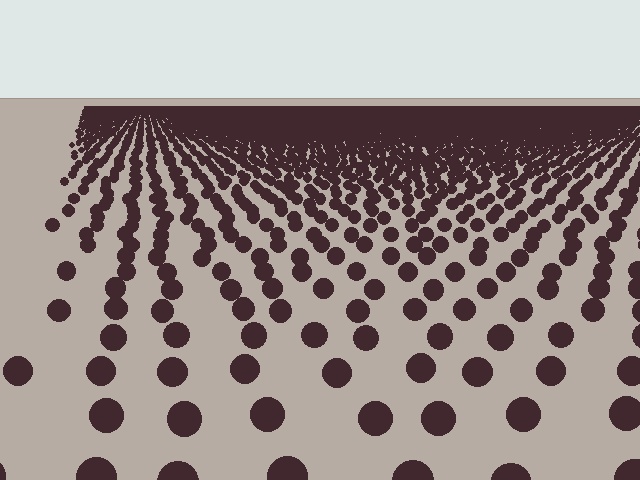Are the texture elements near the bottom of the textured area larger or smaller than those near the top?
Larger. Near the bottom, elements are closer to the viewer and appear at a bigger on-screen size.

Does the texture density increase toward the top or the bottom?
Density increases toward the top.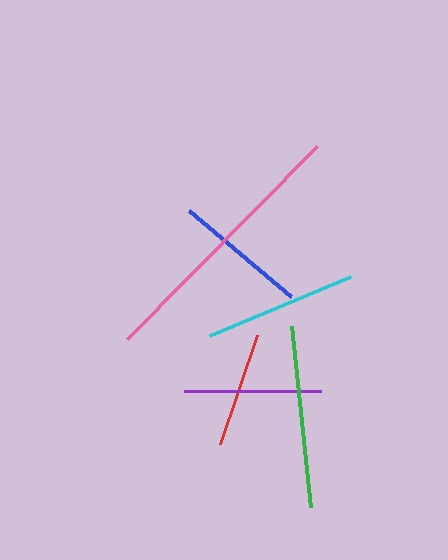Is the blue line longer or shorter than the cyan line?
The cyan line is longer than the blue line.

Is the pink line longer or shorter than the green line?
The pink line is longer than the green line.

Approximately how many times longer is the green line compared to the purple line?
The green line is approximately 1.3 times the length of the purple line.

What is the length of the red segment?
The red segment is approximately 114 pixels long.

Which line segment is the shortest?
The red line is the shortest at approximately 114 pixels.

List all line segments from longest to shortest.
From longest to shortest: pink, green, cyan, purple, blue, red.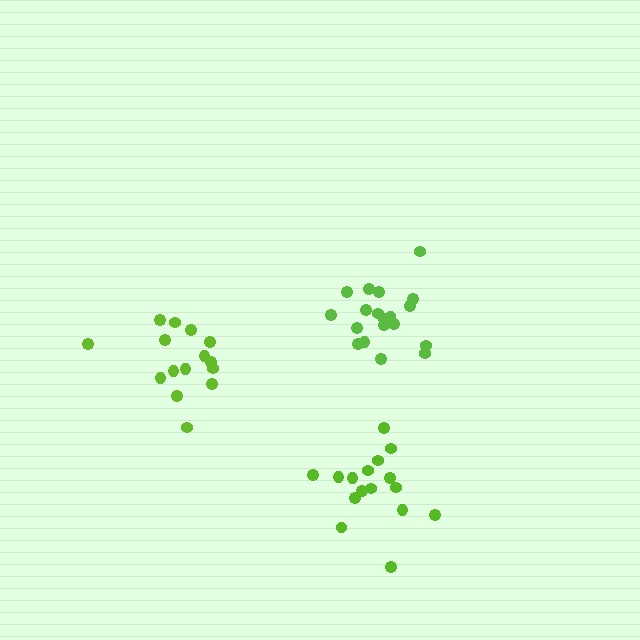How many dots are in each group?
Group 1: 19 dots, Group 2: 16 dots, Group 3: 15 dots (50 total).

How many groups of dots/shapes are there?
There are 3 groups.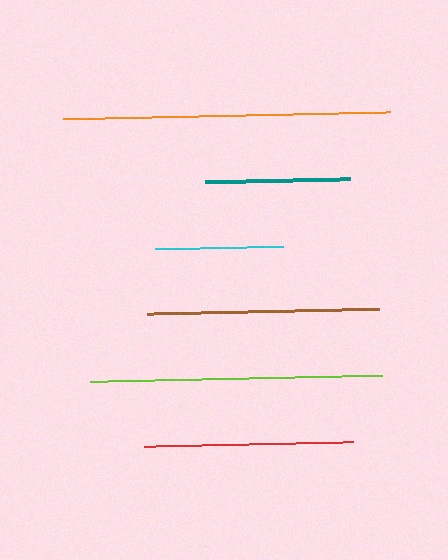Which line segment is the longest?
The orange line is the longest at approximately 328 pixels.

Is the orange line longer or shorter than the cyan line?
The orange line is longer than the cyan line.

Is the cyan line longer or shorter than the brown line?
The brown line is longer than the cyan line.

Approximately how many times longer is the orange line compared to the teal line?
The orange line is approximately 2.3 times the length of the teal line.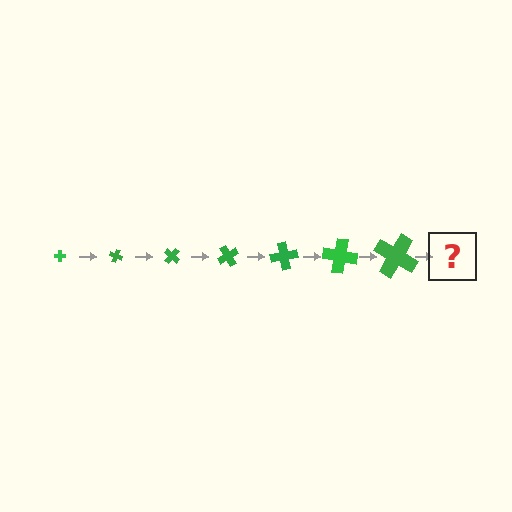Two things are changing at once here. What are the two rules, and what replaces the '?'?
The two rules are that the cross grows larger each step and it rotates 20 degrees each step. The '?' should be a cross, larger than the previous one and rotated 140 degrees from the start.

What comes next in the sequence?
The next element should be a cross, larger than the previous one and rotated 140 degrees from the start.